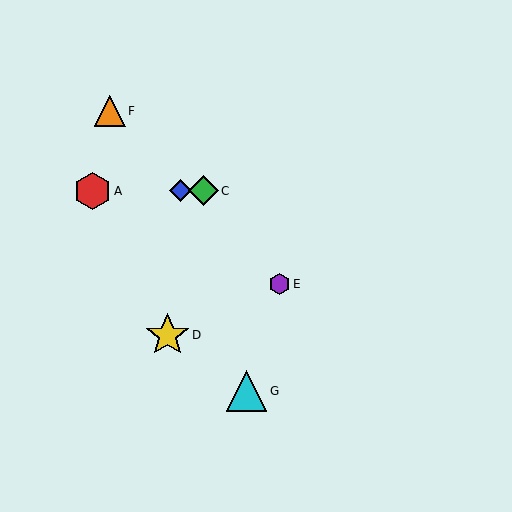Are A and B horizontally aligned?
Yes, both are at y≈191.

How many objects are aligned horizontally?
3 objects (A, B, C) are aligned horizontally.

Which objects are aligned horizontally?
Objects A, B, C are aligned horizontally.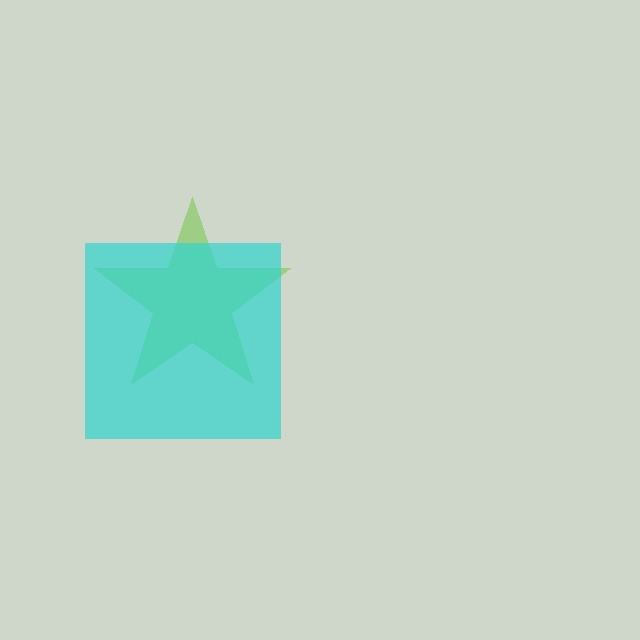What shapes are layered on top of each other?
The layered shapes are: a lime star, a cyan square.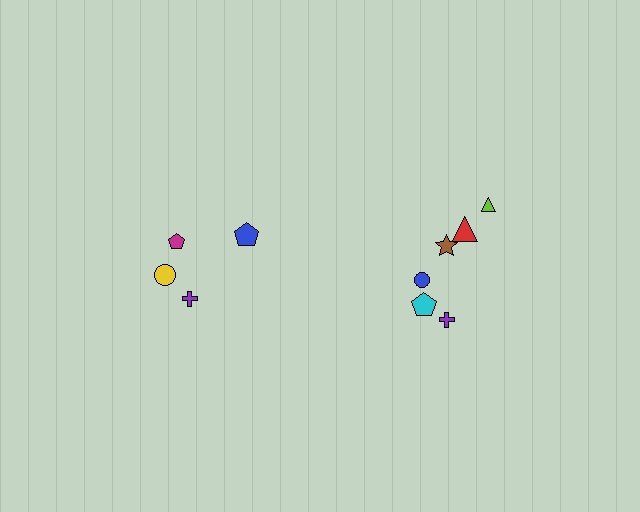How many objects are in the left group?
There are 4 objects.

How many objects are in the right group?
There are 6 objects.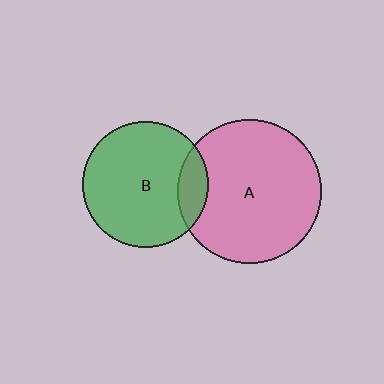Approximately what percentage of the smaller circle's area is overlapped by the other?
Approximately 15%.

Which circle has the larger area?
Circle A (pink).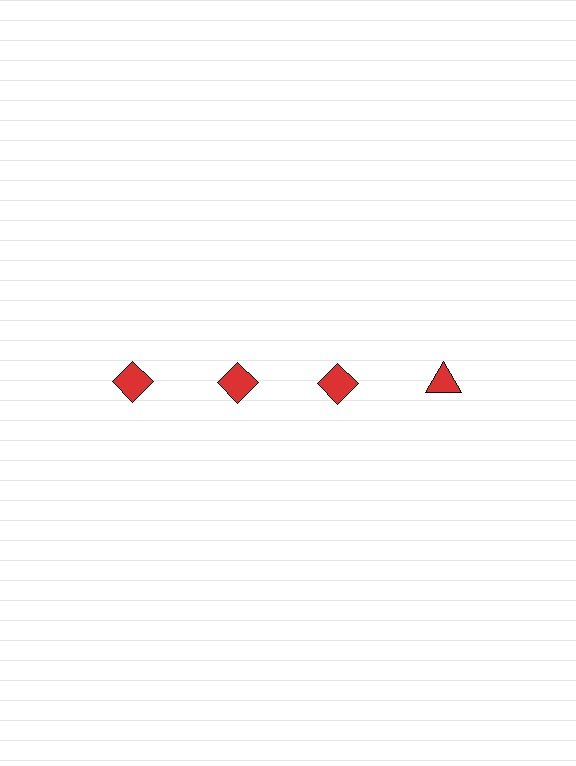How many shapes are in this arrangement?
There are 4 shapes arranged in a grid pattern.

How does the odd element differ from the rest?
It has a different shape: triangle instead of diamond.